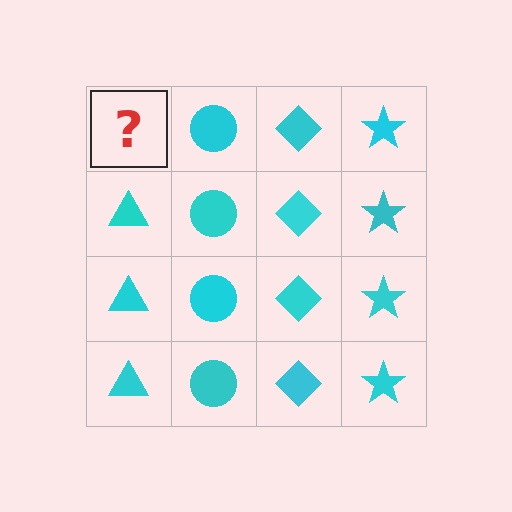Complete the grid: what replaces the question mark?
The question mark should be replaced with a cyan triangle.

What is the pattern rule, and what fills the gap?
The rule is that each column has a consistent shape. The gap should be filled with a cyan triangle.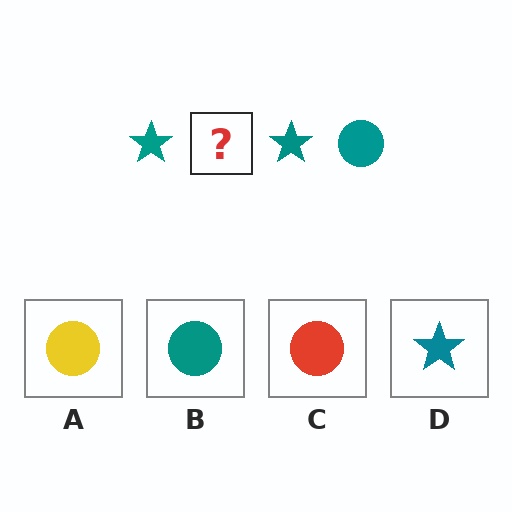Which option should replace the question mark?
Option B.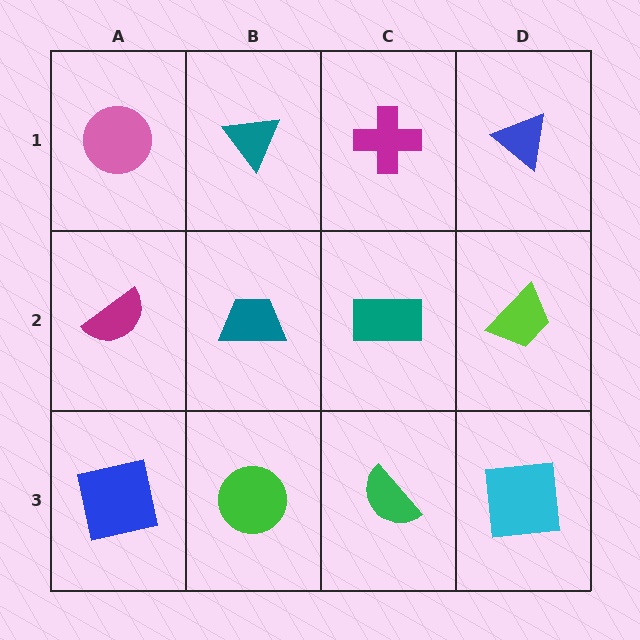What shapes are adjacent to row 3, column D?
A lime trapezoid (row 2, column D), a green semicircle (row 3, column C).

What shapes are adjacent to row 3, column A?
A magenta semicircle (row 2, column A), a green circle (row 3, column B).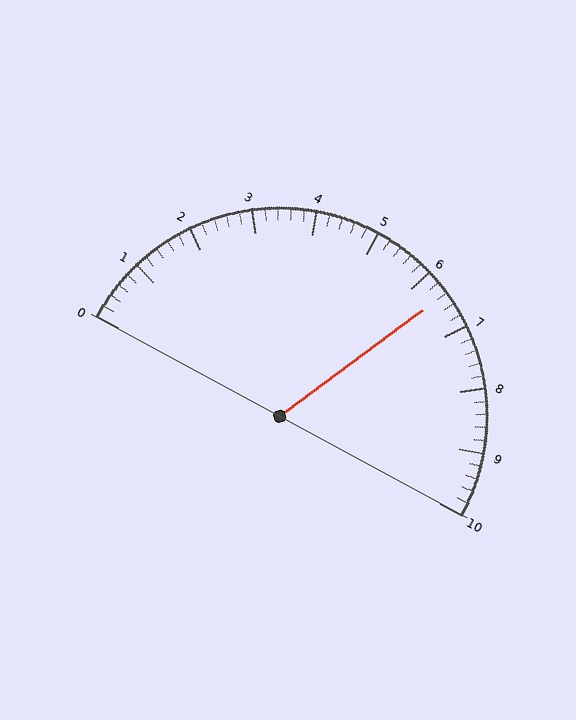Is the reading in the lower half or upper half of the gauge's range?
The reading is in the upper half of the range (0 to 10).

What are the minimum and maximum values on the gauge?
The gauge ranges from 0 to 10.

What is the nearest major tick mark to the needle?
The nearest major tick mark is 6.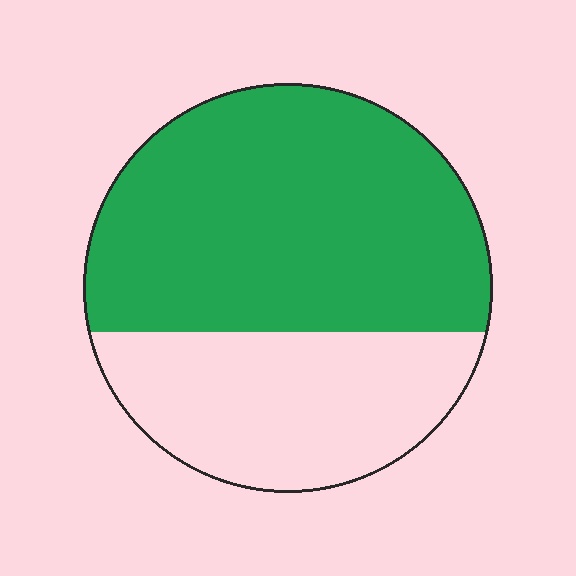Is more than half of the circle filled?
Yes.